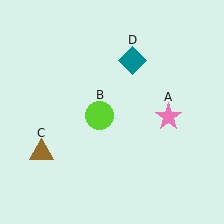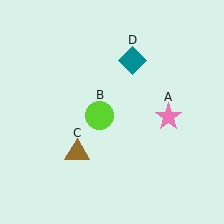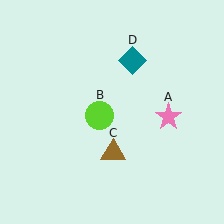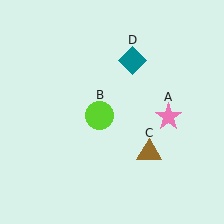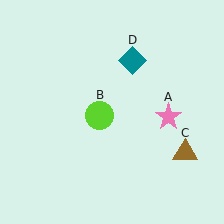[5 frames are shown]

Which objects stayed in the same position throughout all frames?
Pink star (object A) and lime circle (object B) and teal diamond (object D) remained stationary.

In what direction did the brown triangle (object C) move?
The brown triangle (object C) moved right.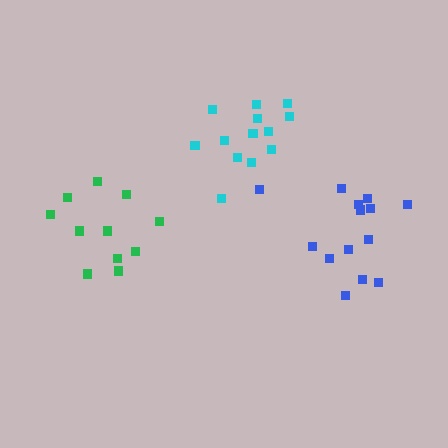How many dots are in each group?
Group 1: 13 dots, Group 2: 11 dots, Group 3: 14 dots (38 total).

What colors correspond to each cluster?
The clusters are colored: cyan, green, blue.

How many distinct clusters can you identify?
There are 3 distinct clusters.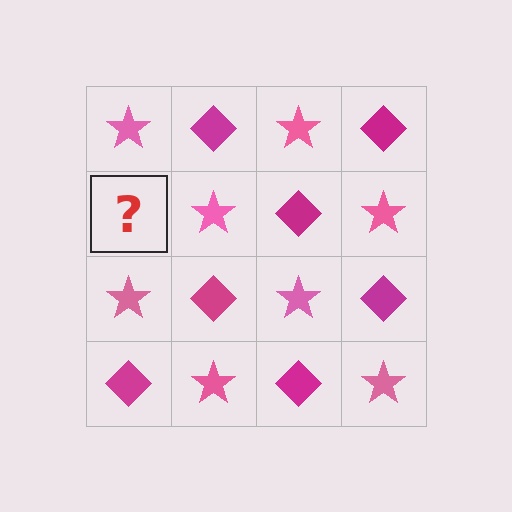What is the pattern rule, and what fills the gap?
The rule is that it alternates pink star and magenta diamond in a checkerboard pattern. The gap should be filled with a magenta diamond.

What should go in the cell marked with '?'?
The missing cell should contain a magenta diamond.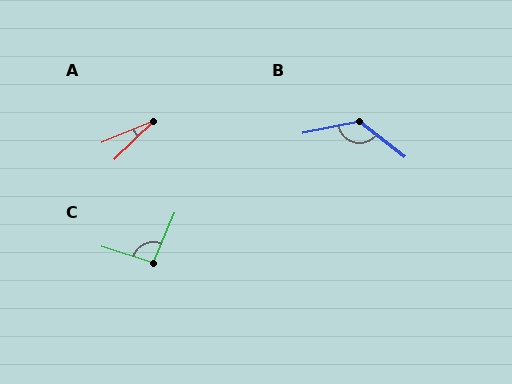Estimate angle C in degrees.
Approximately 95 degrees.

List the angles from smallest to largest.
A (22°), C (95°), B (131°).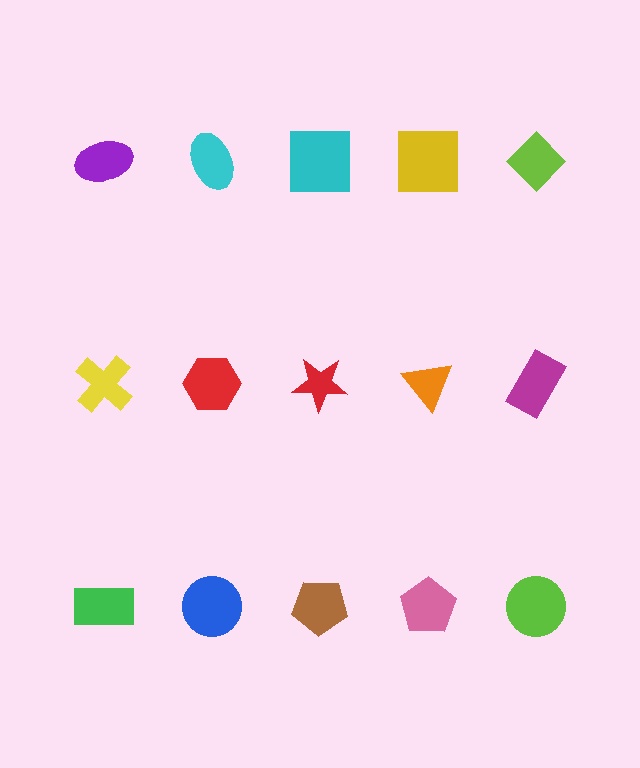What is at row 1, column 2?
A cyan ellipse.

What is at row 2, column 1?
A yellow cross.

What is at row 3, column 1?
A green rectangle.